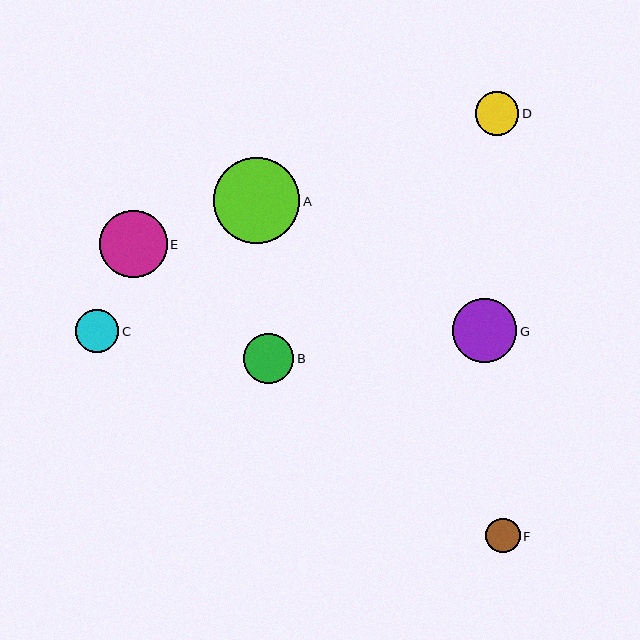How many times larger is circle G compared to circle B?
Circle G is approximately 1.3 times the size of circle B.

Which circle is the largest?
Circle A is the largest with a size of approximately 86 pixels.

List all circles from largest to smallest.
From largest to smallest: A, E, G, B, D, C, F.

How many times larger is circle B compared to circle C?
Circle B is approximately 1.1 times the size of circle C.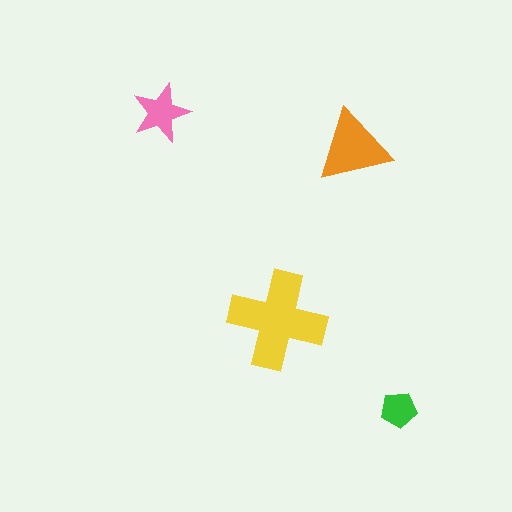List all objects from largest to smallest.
The yellow cross, the orange triangle, the pink star, the green pentagon.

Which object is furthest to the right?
The green pentagon is rightmost.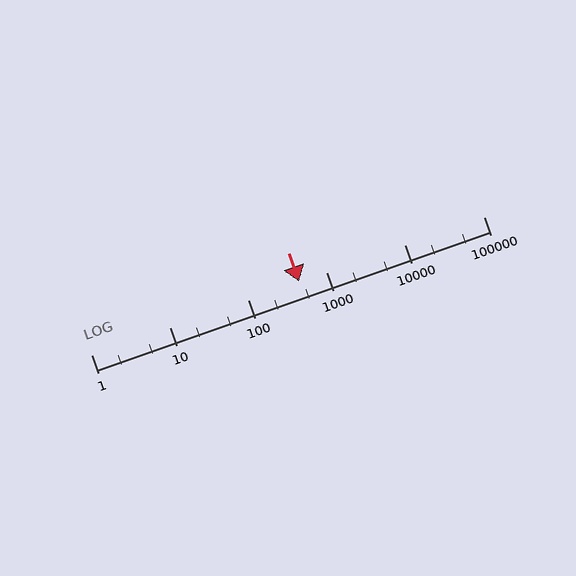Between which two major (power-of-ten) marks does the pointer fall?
The pointer is between 100 and 1000.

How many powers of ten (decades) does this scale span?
The scale spans 5 decades, from 1 to 100000.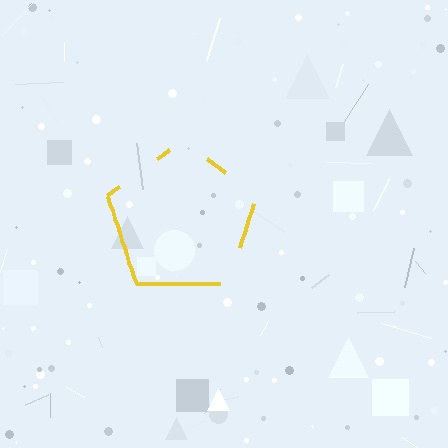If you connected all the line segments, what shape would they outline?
They would outline a pentagon.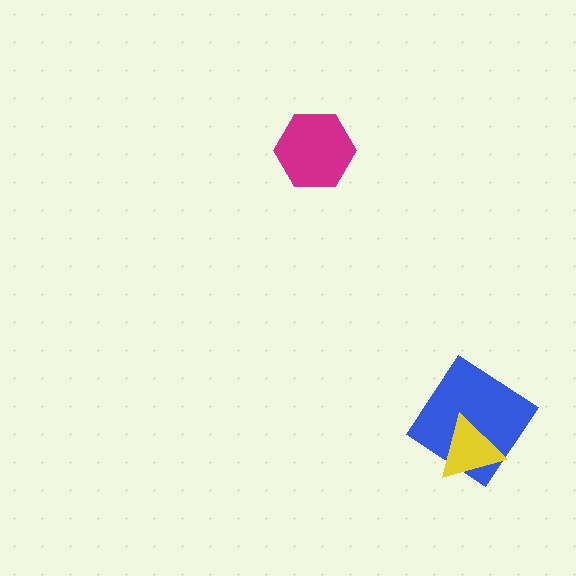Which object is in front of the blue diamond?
The yellow triangle is in front of the blue diamond.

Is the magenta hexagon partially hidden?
No, no other shape covers it.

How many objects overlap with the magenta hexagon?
0 objects overlap with the magenta hexagon.